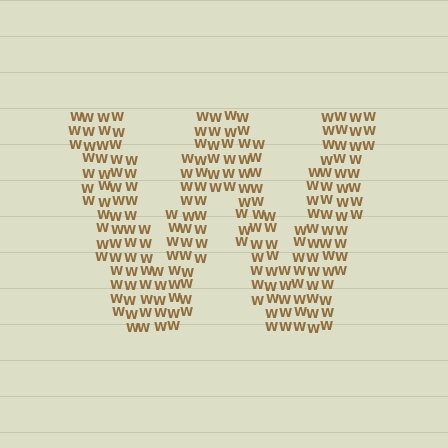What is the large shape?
The large shape is the letter W.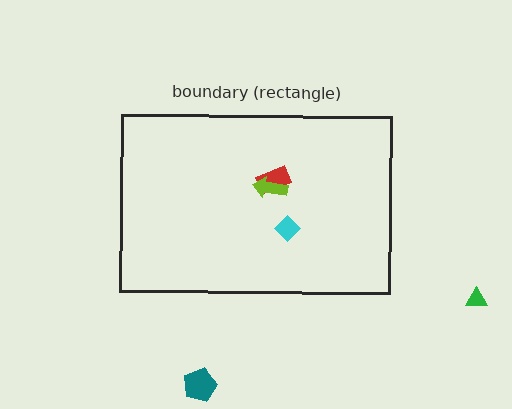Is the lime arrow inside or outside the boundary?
Inside.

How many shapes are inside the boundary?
3 inside, 2 outside.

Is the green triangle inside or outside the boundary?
Outside.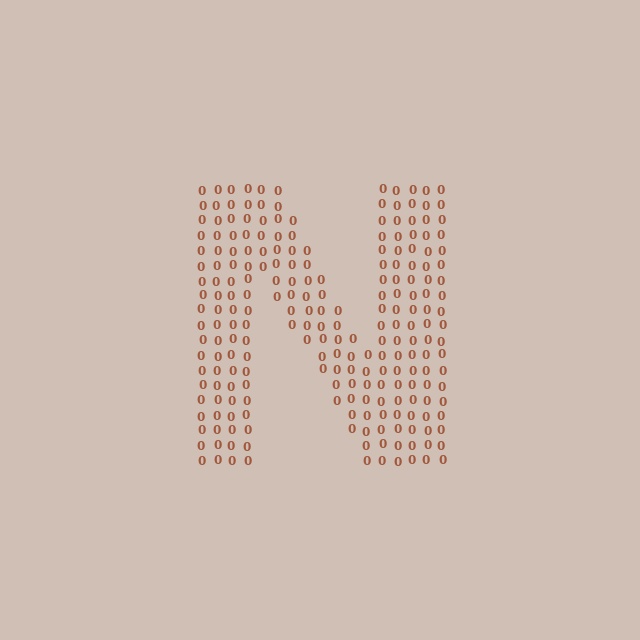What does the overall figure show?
The overall figure shows the letter N.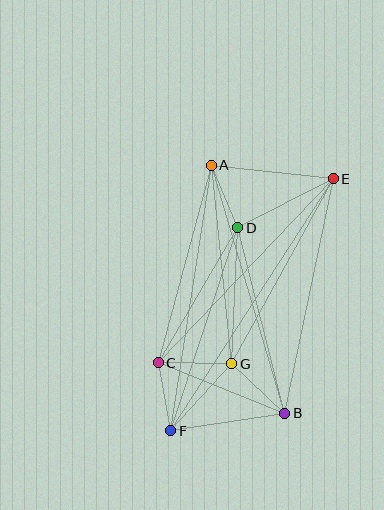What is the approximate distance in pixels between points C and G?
The distance between C and G is approximately 73 pixels.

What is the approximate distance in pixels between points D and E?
The distance between D and E is approximately 107 pixels.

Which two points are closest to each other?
Points A and D are closest to each other.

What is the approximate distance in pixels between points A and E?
The distance between A and E is approximately 123 pixels.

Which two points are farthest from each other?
Points E and F are farthest from each other.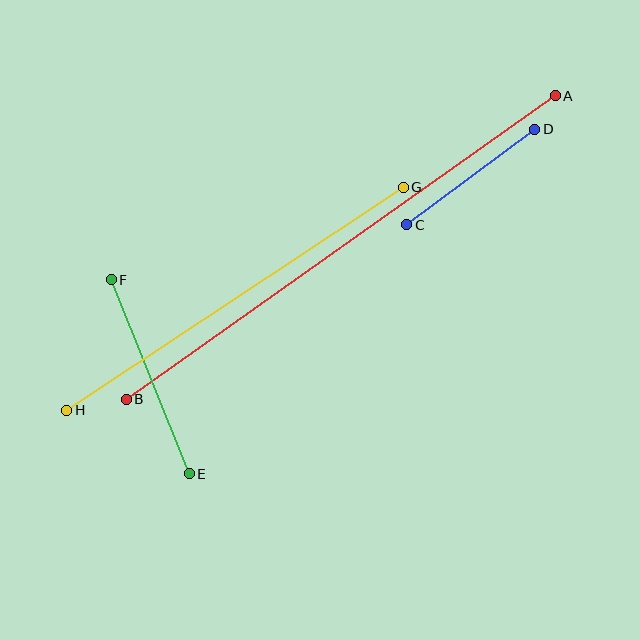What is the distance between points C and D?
The distance is approximately 160 pixels.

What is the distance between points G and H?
The distance is approximately 404 pixels.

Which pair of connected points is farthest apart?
Points A and B are farthest apart.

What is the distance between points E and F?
The distance is approximately 209 pixels.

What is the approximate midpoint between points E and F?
The midpoint is at approximately (150, 377) pixels.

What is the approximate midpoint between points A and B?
The midpoint is at approximately (341, 248) pixels.